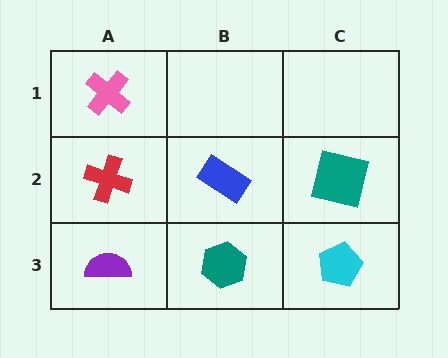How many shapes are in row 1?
1 shape.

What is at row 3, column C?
A cyan pentagon.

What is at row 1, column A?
A pink cross.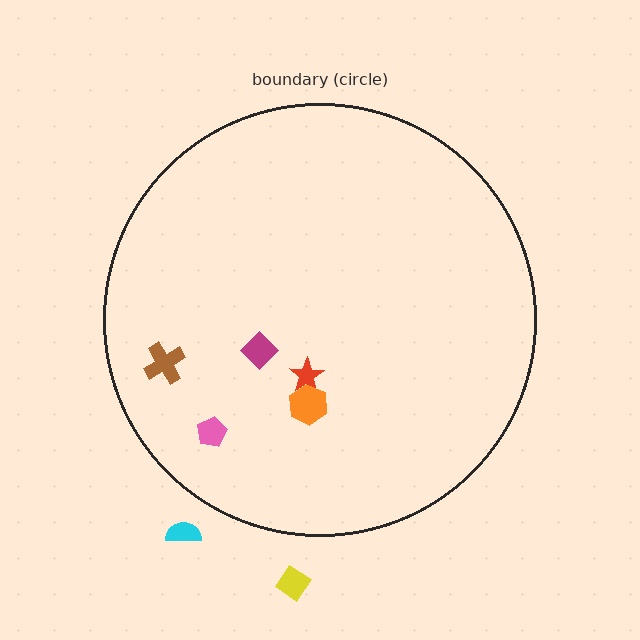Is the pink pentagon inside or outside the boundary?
Inside.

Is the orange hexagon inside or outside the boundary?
Inside.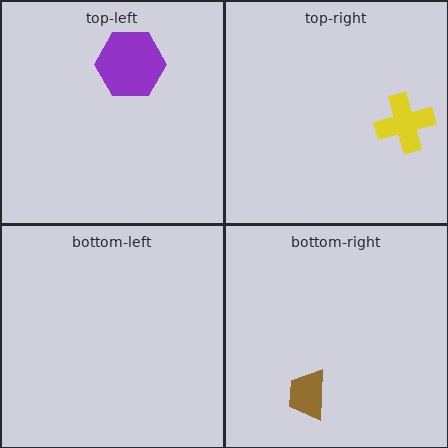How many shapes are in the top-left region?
1.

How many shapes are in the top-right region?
1.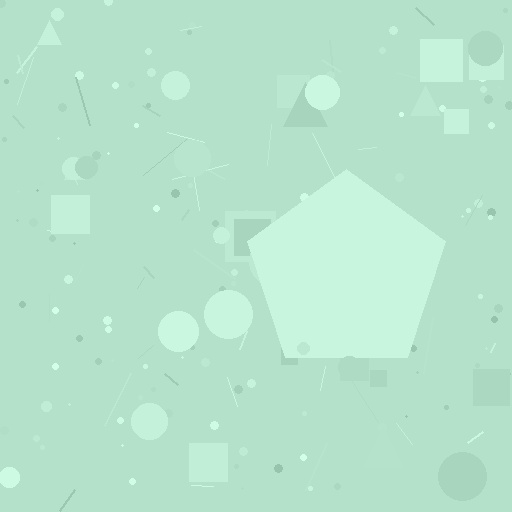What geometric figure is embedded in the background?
A pentagon is embedded in the background.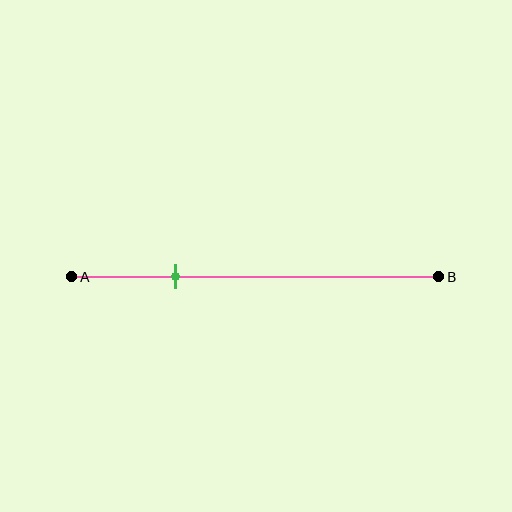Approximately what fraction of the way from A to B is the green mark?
The green mark is approximately 30% of the way from A to B.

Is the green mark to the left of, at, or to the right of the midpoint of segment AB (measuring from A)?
The green mark is to the left of the midpoint of segment AB.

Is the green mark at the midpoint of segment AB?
No, the mark is at about 30% from A, not at the 50% midpoint.